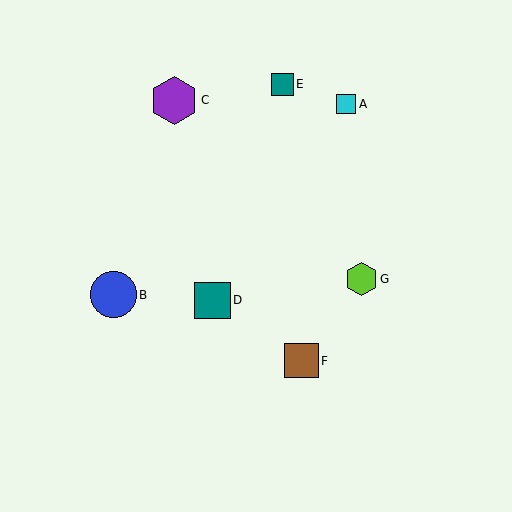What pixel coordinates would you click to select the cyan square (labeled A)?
Click at (346, 104) to select the cyan square A.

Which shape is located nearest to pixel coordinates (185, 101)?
The purple hexagon (labeled C) at (174, 100) is nearest to that location.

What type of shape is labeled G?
Shape G is a lime hexagon.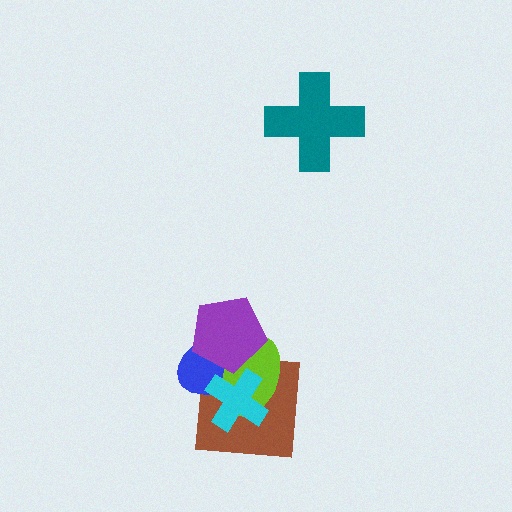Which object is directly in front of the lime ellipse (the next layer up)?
The purple pentagon is directly in front of the lime ellipse.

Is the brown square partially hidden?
Yes, it is partially covered by another shape.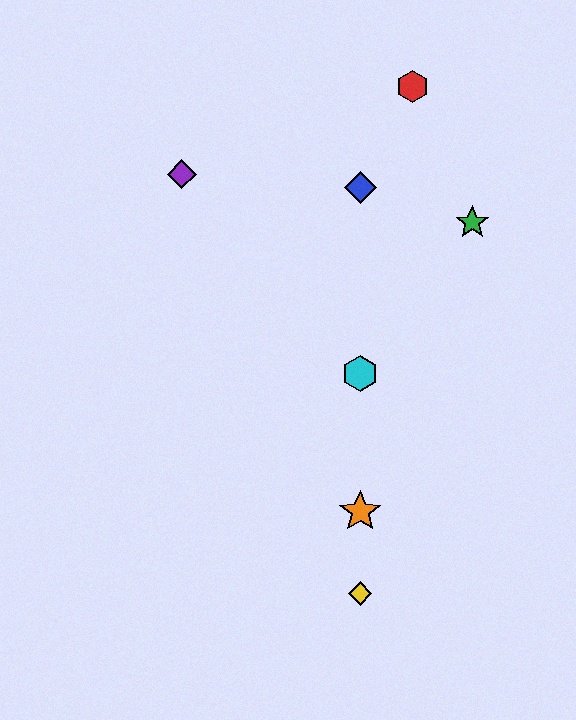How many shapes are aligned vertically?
4 shapes (the blue diamond, the yellow diamond, the orange star, the cyan hexagon) are aligned vertically.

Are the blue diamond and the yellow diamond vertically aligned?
Yes, both are at x≈360.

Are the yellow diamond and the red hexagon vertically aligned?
No, the yellow diamond is at x≈360 and the red hexagon is at x≈413.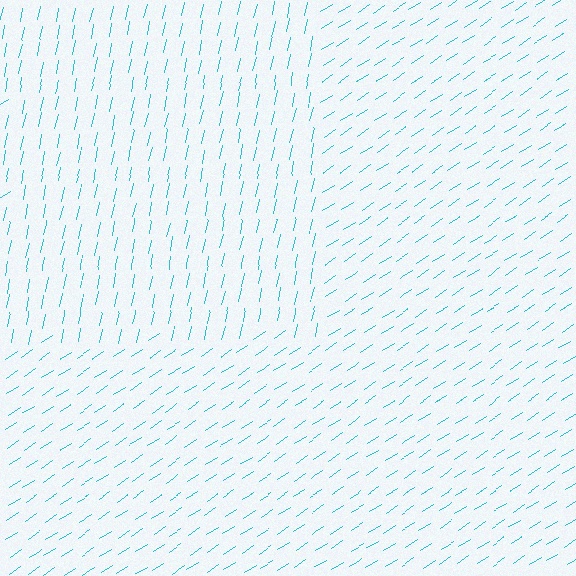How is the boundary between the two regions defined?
The boundary is defined purely by a change in line orientation (approximately 45 degrees difference). All lines are the same color and thickness.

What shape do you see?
I see a rectangle.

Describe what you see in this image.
The image is filled with small cyan line segments. A rectangle region in the image has lines oriented differently from the surrounding lines, creating a visible texture boundary.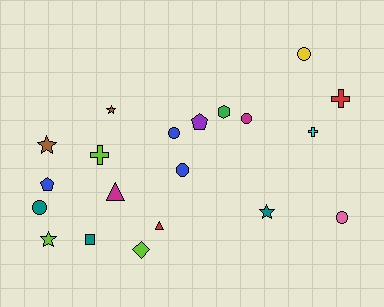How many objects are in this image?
There are 20 objects.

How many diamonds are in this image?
There is 1 diamond.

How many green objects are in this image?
There is 1 green object.